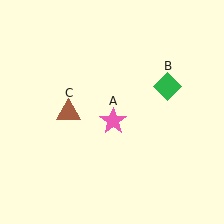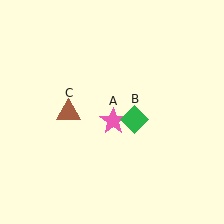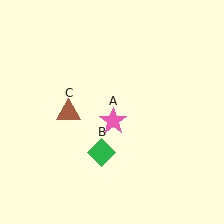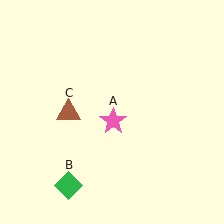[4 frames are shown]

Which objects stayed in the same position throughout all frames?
Pink star (object A) and brown triangle (object C) remained stationary.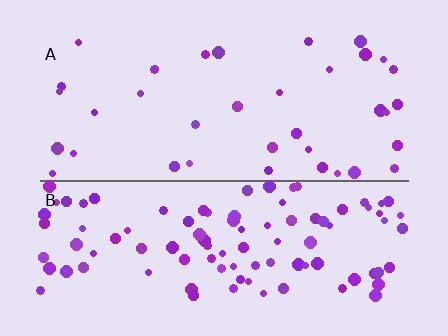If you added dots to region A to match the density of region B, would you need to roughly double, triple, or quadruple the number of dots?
Approximately triple.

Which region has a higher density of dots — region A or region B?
B (the bottom).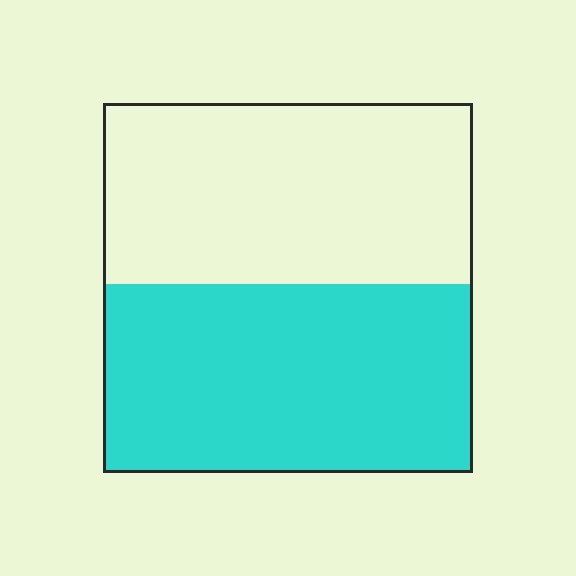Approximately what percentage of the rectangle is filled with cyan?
Approximately 50%.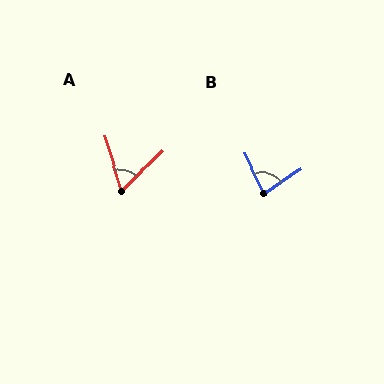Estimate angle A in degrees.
Approximately 63 degrees.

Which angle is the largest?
B, at approximately 82 degrees.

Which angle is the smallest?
A, at approximately 63 degrees.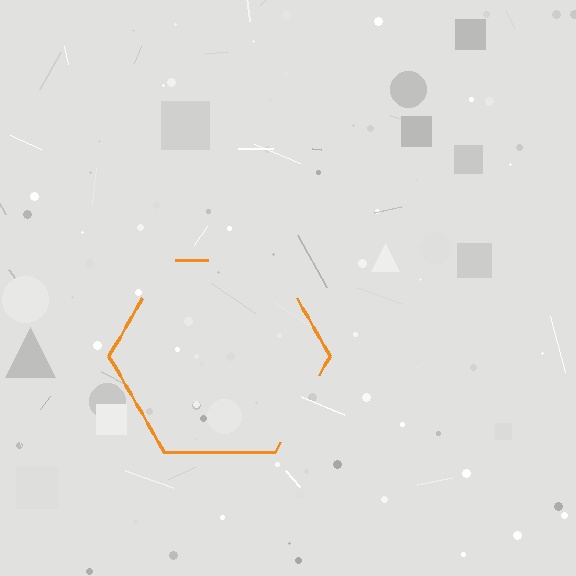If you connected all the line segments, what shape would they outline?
They would outline a hexagon.